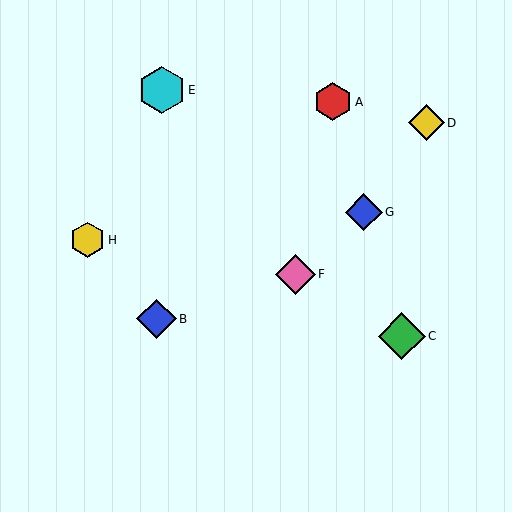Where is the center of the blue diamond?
The center of the blue diamond is at (364, 212).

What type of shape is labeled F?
Shape F is a pink diamond.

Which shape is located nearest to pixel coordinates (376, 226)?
The blue diamond (labeled G) at (364, 212) is nearest to that location.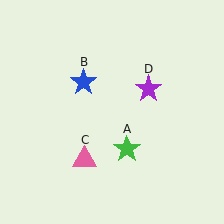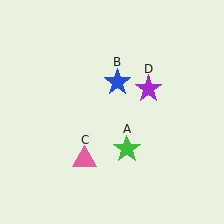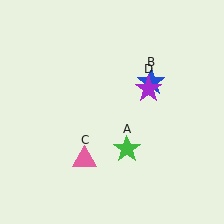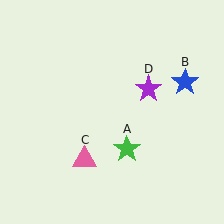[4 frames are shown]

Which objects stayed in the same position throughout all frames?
Green star (object A) and pink triangle (object C) and purple star (object D) remained stationary.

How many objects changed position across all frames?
1 object changed position: blue star (object B).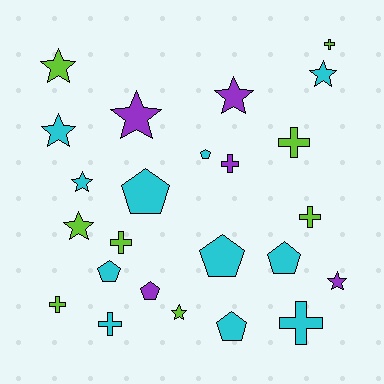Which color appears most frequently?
Cyan, with 11 objects.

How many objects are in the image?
There are 24 objects.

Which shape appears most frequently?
Star, with 9 objects.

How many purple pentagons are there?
There is 1 purple pentagon.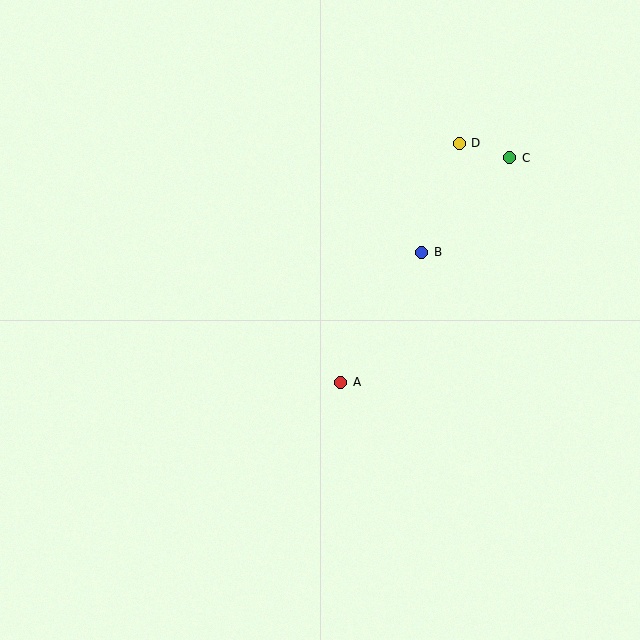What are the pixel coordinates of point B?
Point B is at (422, 252).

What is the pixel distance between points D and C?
The distance between D and C is 53 pixels.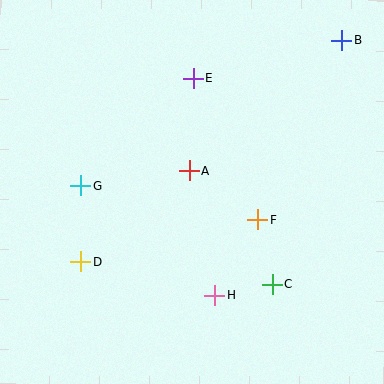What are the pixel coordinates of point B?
Point B is at (342, 41).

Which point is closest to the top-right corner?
Point B is closest to the top-right corner.